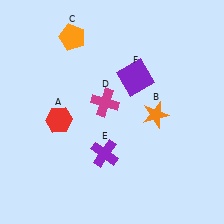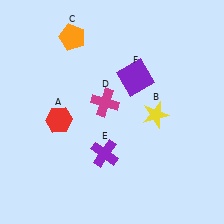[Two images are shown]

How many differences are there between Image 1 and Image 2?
There is 1 difference between the two images.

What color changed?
The star (B) changed from orange in Image 1 to yellow in Image 2.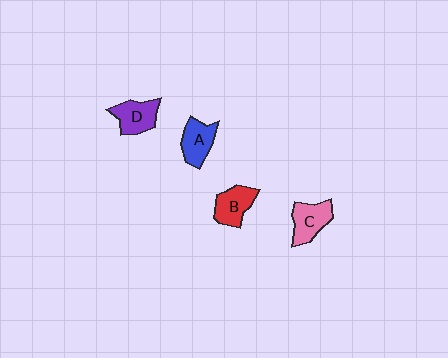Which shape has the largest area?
Shape C (pink).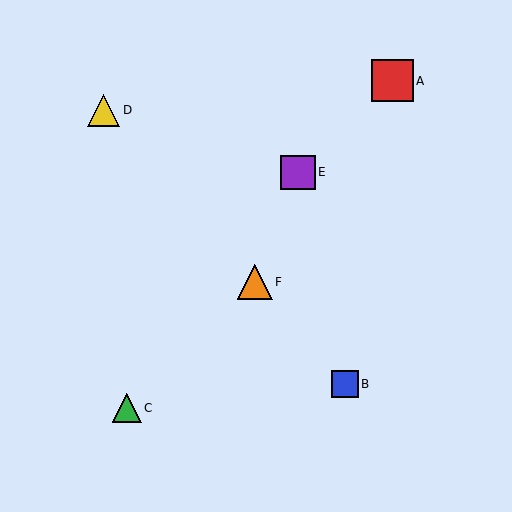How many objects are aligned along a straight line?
3 objects (B, D, F) are aligned along a straight line.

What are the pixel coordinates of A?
Object A is at (392, 81).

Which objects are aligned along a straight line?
Objects B, D, F are aligned along a straight line.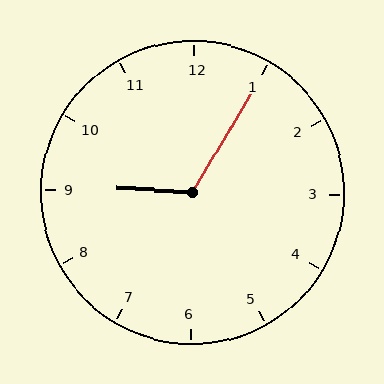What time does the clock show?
9:05.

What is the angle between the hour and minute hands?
Approximately 118 degrees.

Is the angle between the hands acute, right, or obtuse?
It is obtuse.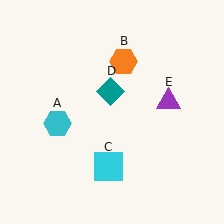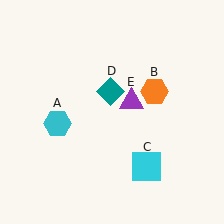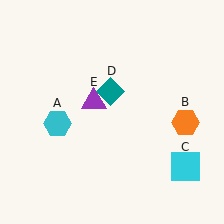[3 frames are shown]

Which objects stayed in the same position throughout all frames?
Cyan hexagon (object A) and teal diamond (object D) remained stationary.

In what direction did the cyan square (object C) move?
The cyan square (object C) moved right.